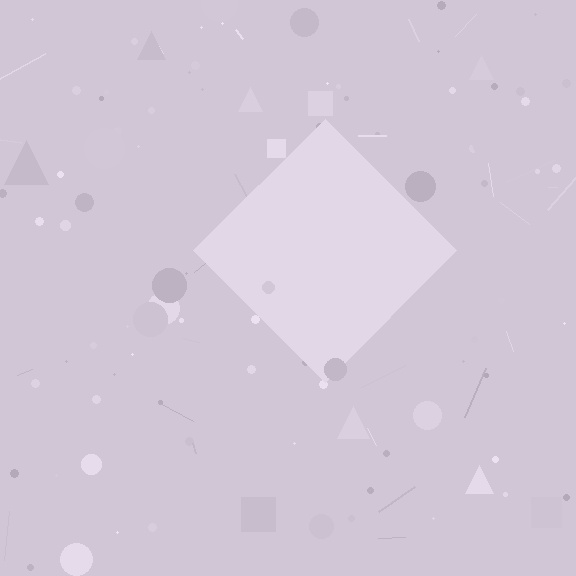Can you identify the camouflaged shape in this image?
The camouflaged shape is a diamond.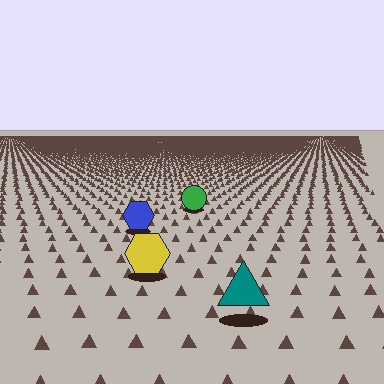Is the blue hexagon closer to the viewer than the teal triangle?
No. The teal triangle is closer — you can tell from the texture gradient: the ground texture is coarser near it.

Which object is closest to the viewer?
The teal triangle is closest. The texture marks near it are larger and more spread out.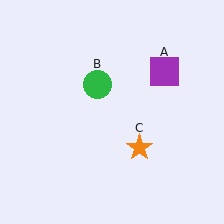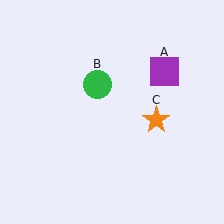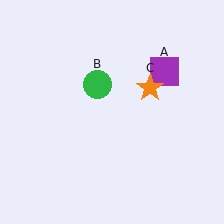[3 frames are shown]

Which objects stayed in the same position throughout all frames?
Purple square (object A) and green circle (object B) remained stationary.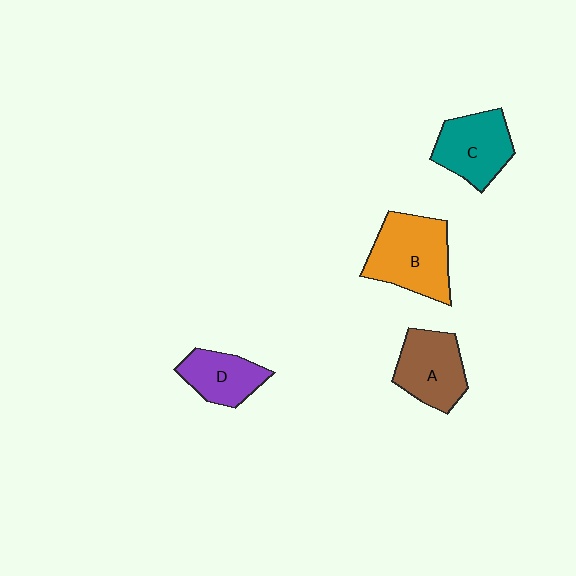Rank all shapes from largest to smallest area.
From largest to smallest: B (orange), A (brown), C (teal), D (purple).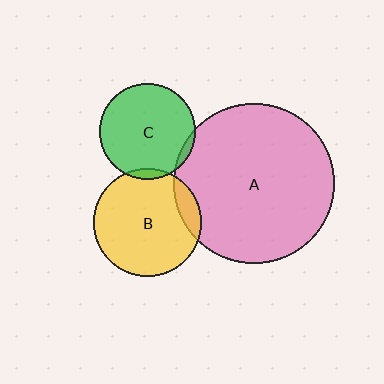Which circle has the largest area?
Circle A (pink).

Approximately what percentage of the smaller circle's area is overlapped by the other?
Approximately 5%.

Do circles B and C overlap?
Yes.